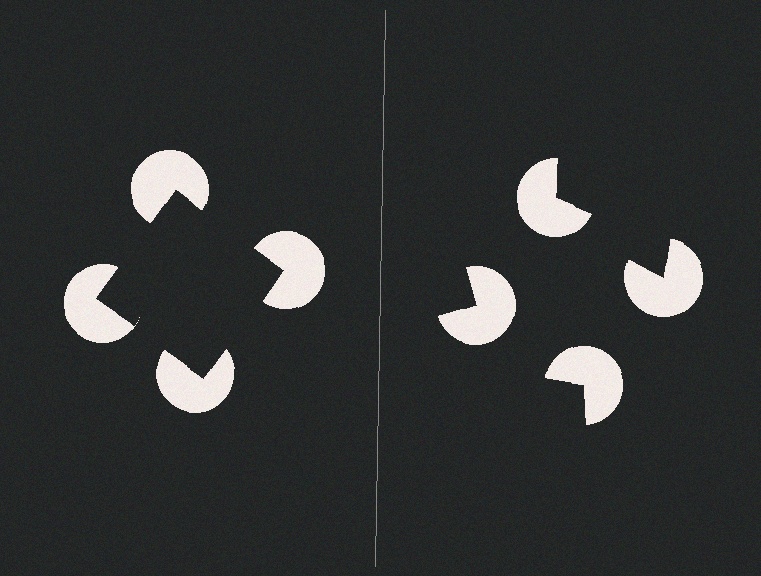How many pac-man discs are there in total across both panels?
8 — 4 on each side.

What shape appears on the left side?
An illusory square.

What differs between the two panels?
The pac-man discs are positioned identically on both sides; only the wedge orientations differ. On the left they align to a square; on the right they are misaligned.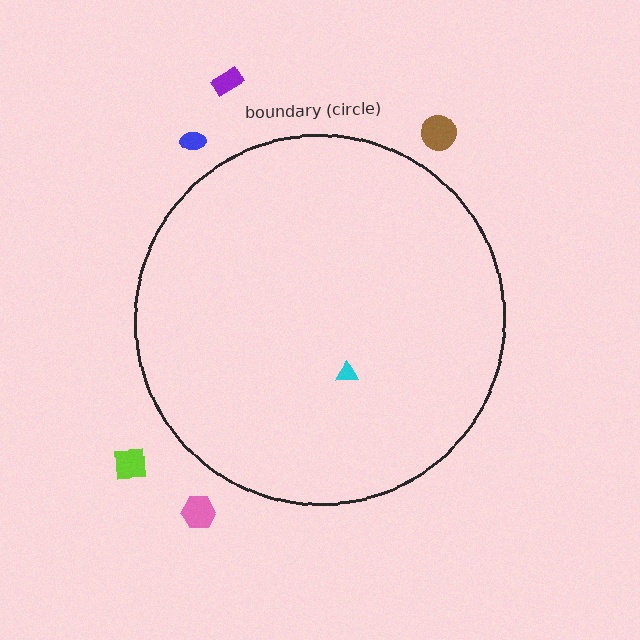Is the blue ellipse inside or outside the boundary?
Outside.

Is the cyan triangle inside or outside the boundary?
Inside.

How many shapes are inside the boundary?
1 inside, 5 outside.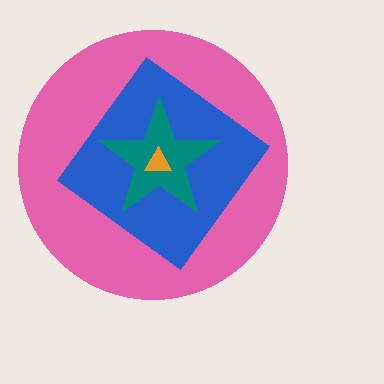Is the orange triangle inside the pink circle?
Yes.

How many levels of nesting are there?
4.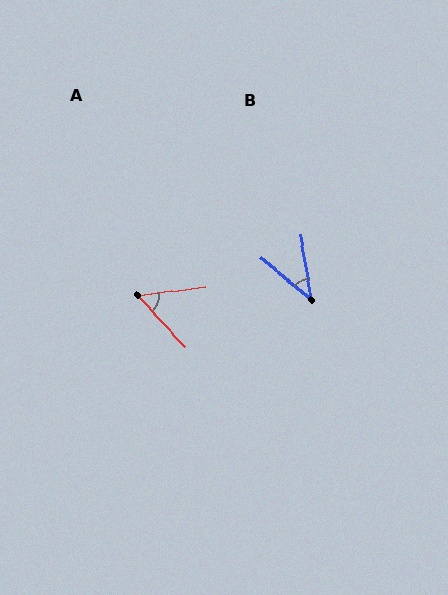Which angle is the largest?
A, at approximately 54 degrees.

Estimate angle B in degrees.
Approximately 40 degrees.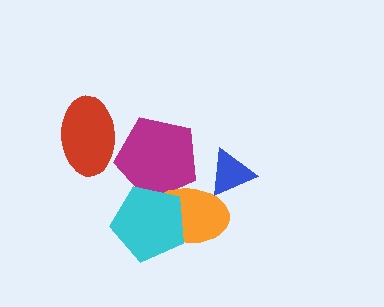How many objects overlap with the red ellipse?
1 object overlaps with the red ellipse.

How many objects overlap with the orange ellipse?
3 objects overlap with the orange ellipse.